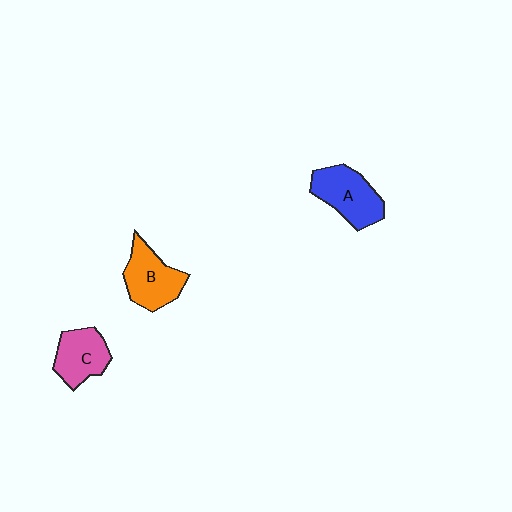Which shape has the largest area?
Shape A (blue).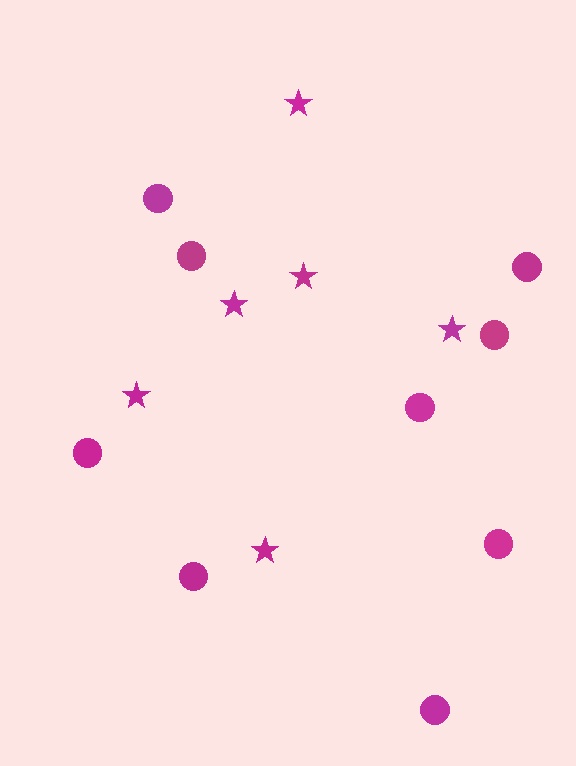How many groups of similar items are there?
There are 2 groups: one group of circles (9) and one group of stars (6).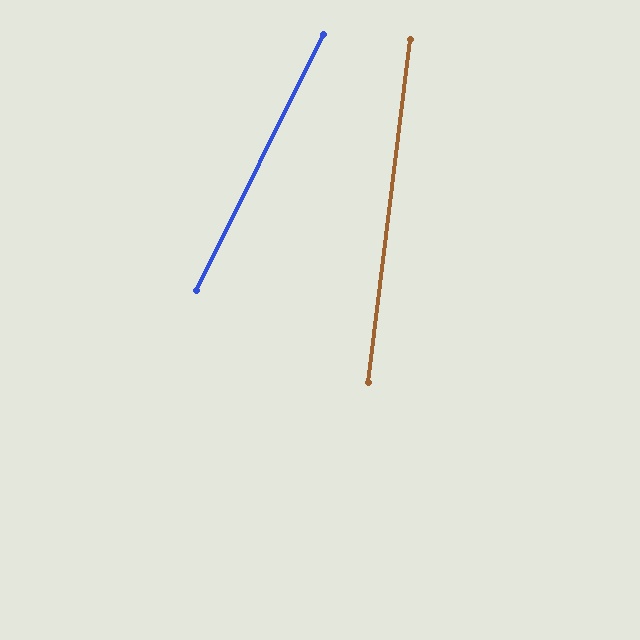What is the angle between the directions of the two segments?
Approximately 19 degrees.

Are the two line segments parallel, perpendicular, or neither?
Neither parallel nor perpendicular — they differ by about 19°.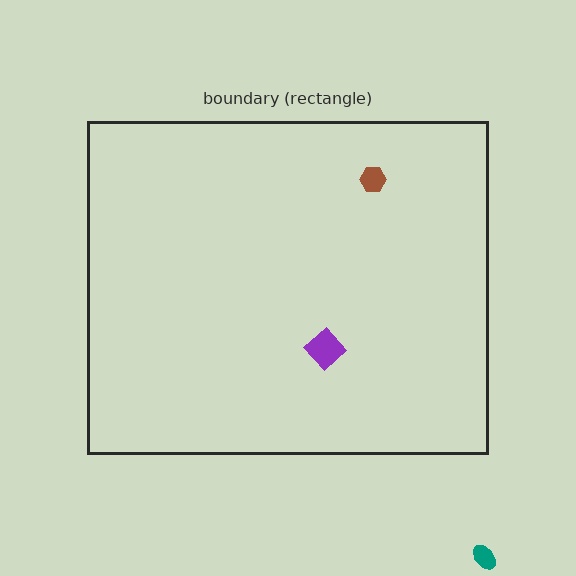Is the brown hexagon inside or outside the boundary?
Inside.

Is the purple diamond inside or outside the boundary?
Inside.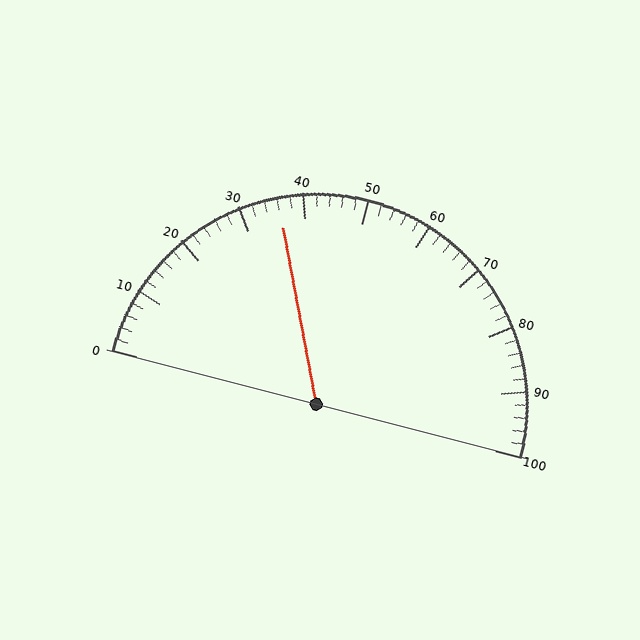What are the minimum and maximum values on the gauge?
The gauge ranges from 0 to 100.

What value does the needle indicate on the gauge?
The needle indicates approximately 36.